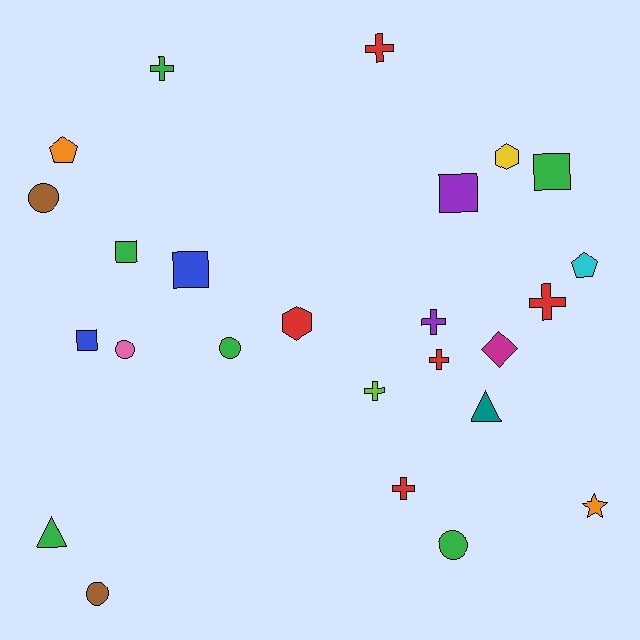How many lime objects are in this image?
There is 1 lime object.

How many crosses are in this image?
There are 7 crosses.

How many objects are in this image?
There are 25 objects.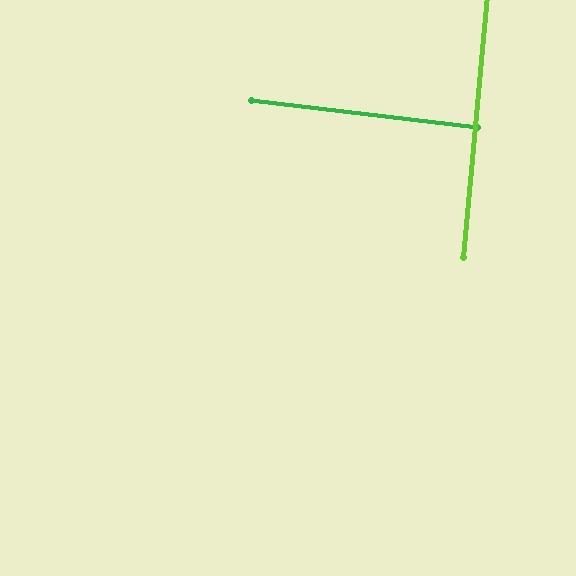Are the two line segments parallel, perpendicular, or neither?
Perpendicular — they meet at approximately 88°.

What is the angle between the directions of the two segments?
Approximately 88 degrees.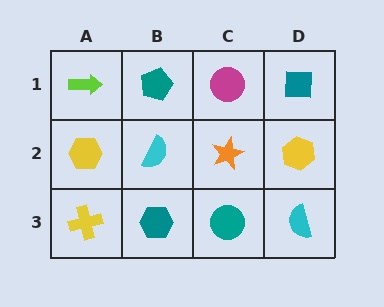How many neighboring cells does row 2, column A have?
3.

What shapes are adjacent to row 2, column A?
A lime arrow (row 1, column A), a yellow cross (row 3, column A), a cyan semicircle (row 2, column B).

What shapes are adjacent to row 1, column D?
A yellow hexagon (row 2, column D), a magenta circle (row 1, column C).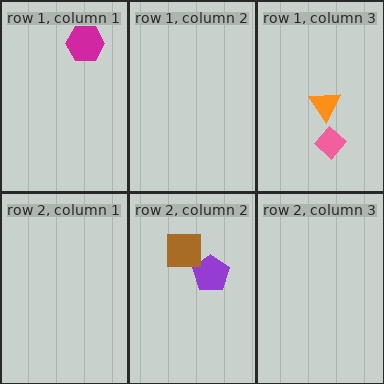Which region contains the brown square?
The row 2, column 2 region.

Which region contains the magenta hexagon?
The row 1, column 1 region.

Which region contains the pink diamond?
The row 1, column 3 region.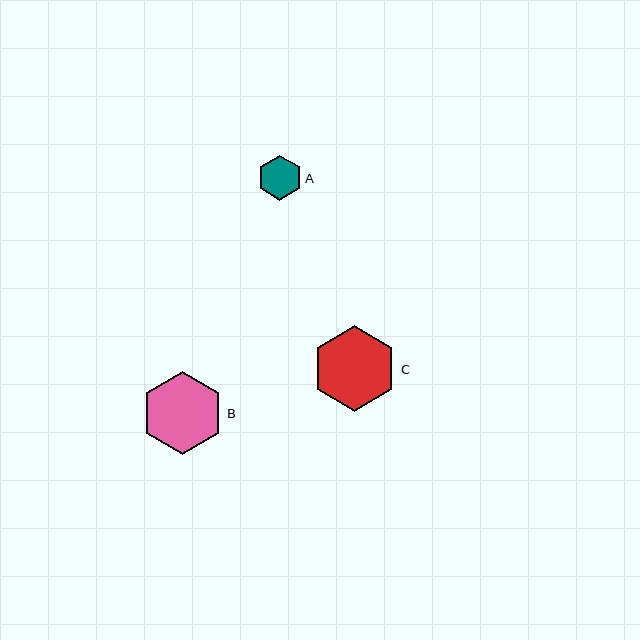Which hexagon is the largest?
Hexagon C is the largest with a size of approximately 85 pixels.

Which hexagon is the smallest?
Hexagon A is the smallest with a size of approximately 45 pixels.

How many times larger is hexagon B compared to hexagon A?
Hexagon B is approximately 1.8 times the size of hexagon A.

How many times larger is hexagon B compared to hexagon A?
Hexagon B is approximately 1.8 times the size of hexagon A.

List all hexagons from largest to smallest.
From largest to smallest: C, B, A.